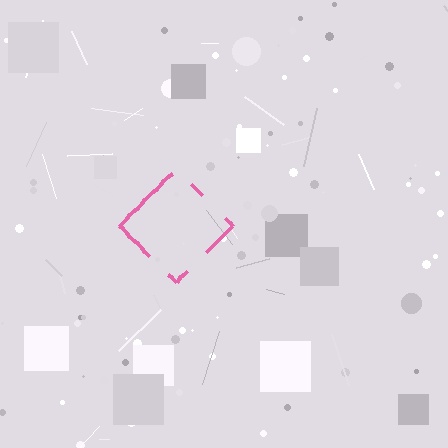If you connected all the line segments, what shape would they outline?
They would outline a diamond.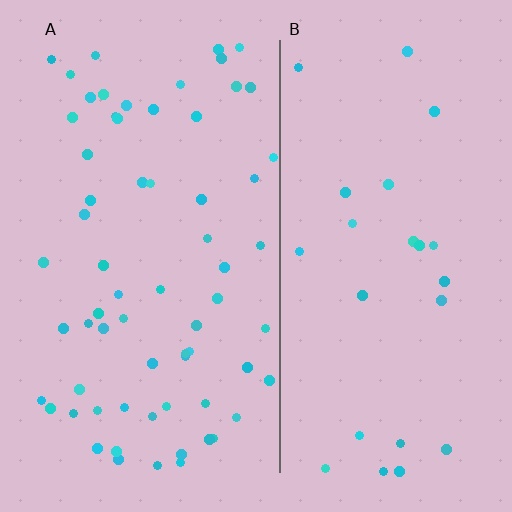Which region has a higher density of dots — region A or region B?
A (the left).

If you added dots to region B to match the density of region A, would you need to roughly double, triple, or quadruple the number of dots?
Approximately triple.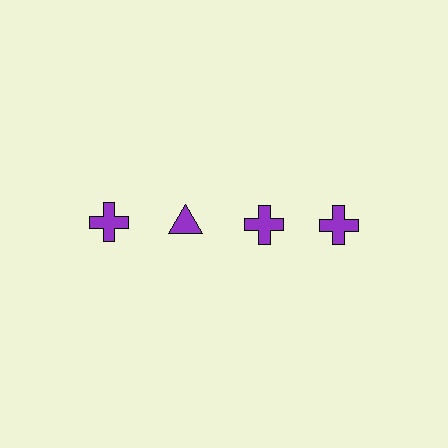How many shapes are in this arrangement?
There are 4 shapes arranged in a grid pattern.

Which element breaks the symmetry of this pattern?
The purple triangle in the top row, second from left column breaks the symmetry. All other shapes are purple crosses.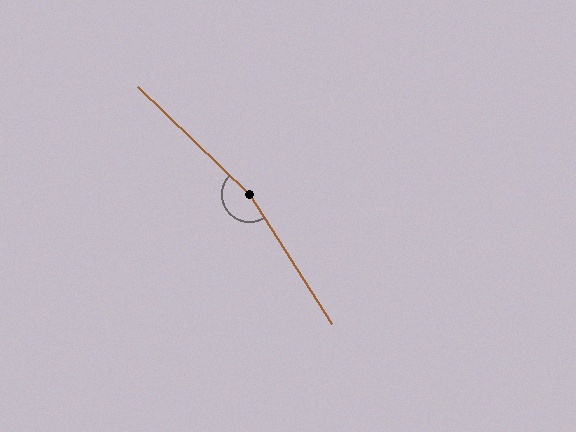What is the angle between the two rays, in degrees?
Approximately 166 degrees.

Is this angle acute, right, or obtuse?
It is obtuse.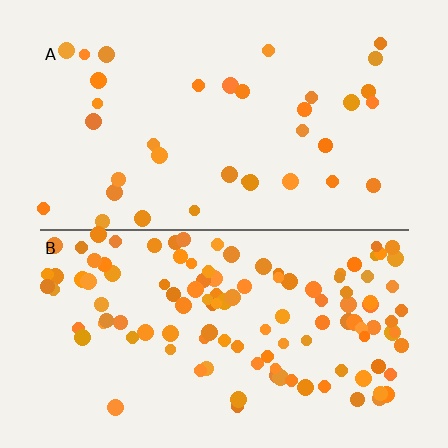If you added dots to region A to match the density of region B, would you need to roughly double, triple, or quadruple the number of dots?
Approximately triple.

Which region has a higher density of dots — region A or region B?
B (the bottom).